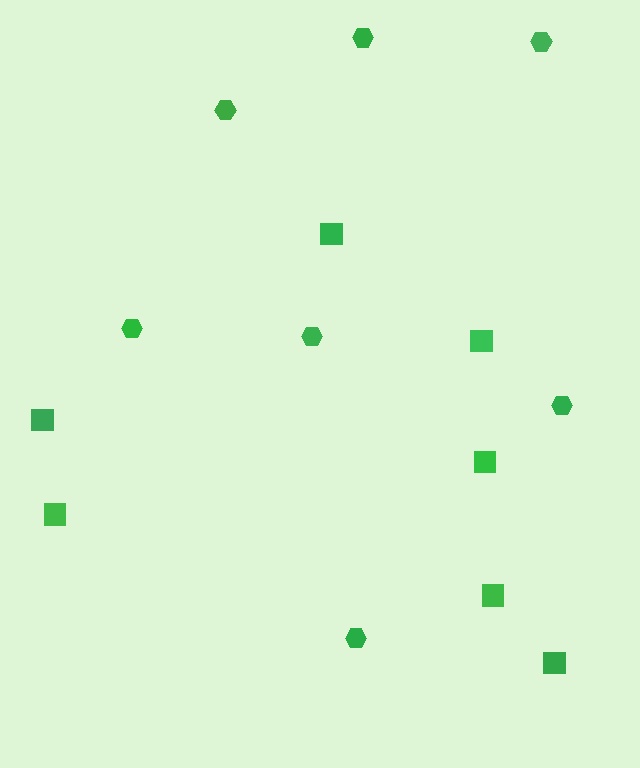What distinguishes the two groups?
There are 2 groups: one group of squares (7) and one group of hexagons (7).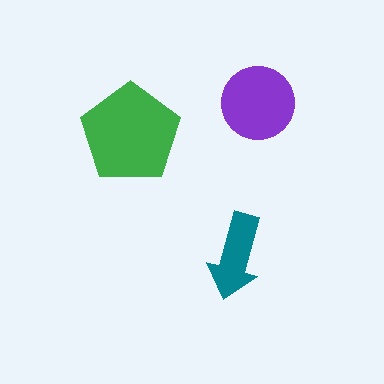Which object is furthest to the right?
The purple circle is rightmost.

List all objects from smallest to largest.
The teal arrow, the purple circle, the green pentagon.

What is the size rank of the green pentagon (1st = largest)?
1st.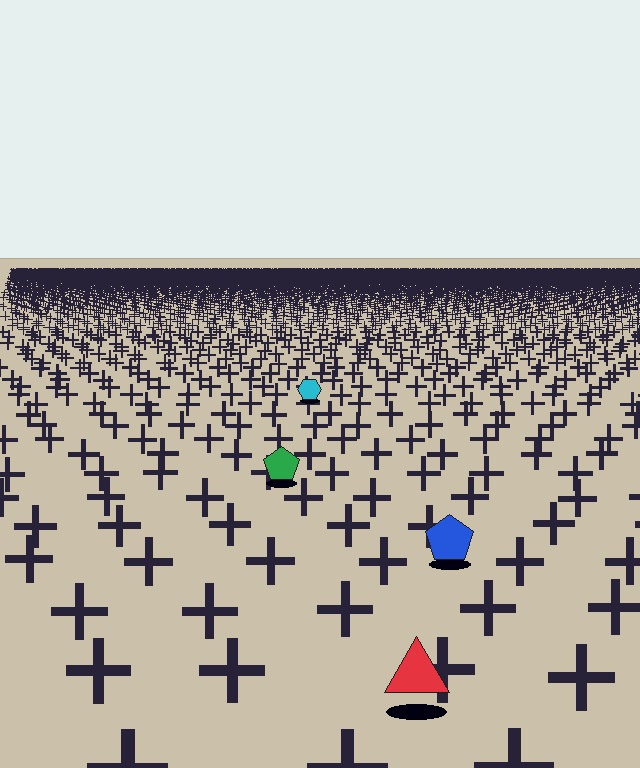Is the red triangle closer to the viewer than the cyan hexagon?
Yes. The red triangle is closer — you can tell from the texture gradient: the ground texture is coarser near it.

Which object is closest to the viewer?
The red triangle is closest. The texture marks near it are larger and more spread out.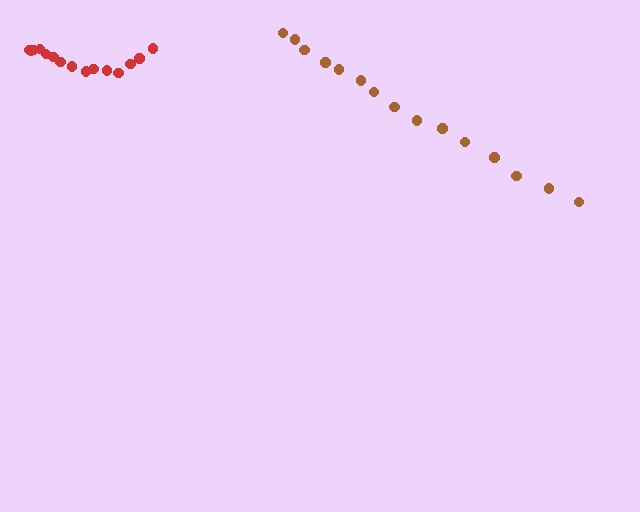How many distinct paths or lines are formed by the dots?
There are 2 distinct paths.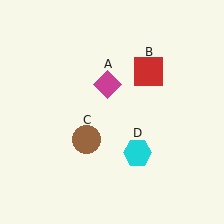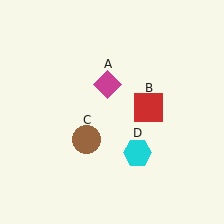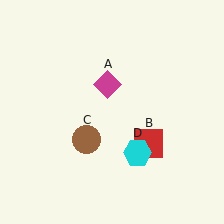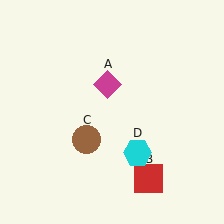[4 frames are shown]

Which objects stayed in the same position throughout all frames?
Magenta diamond (object A) and brown circle (object C) and cyan hexagon (object D) remained stationary.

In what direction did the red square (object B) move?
The red square (object B) moved down.